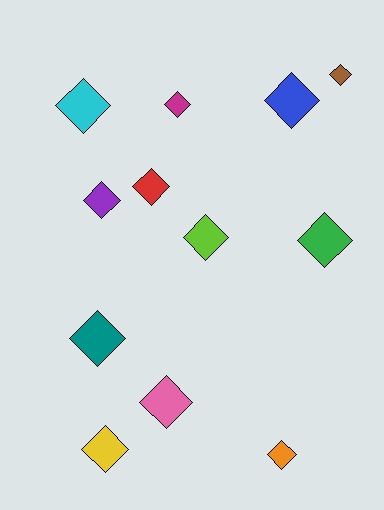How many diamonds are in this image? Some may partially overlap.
There are 12 diamonds.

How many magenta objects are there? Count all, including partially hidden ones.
There is 1 magenta object.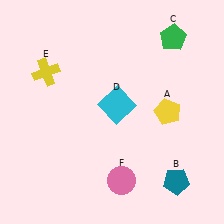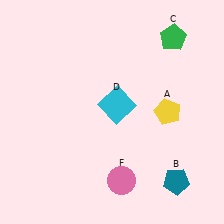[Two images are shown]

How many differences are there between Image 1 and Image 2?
There is 1 difference between the two images.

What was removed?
The yellow cross (E) was removed in Image 2.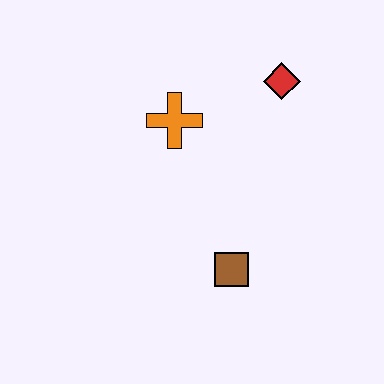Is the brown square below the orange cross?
Yes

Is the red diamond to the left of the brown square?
No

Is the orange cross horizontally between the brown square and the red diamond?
No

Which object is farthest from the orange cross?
The brown square is farthest from the orange cross.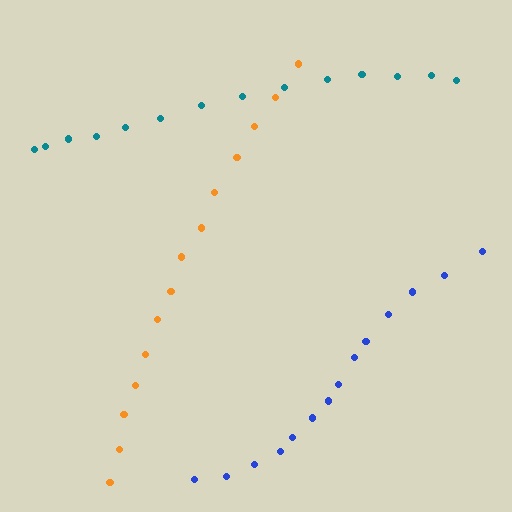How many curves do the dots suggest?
There are 3 distinct paths.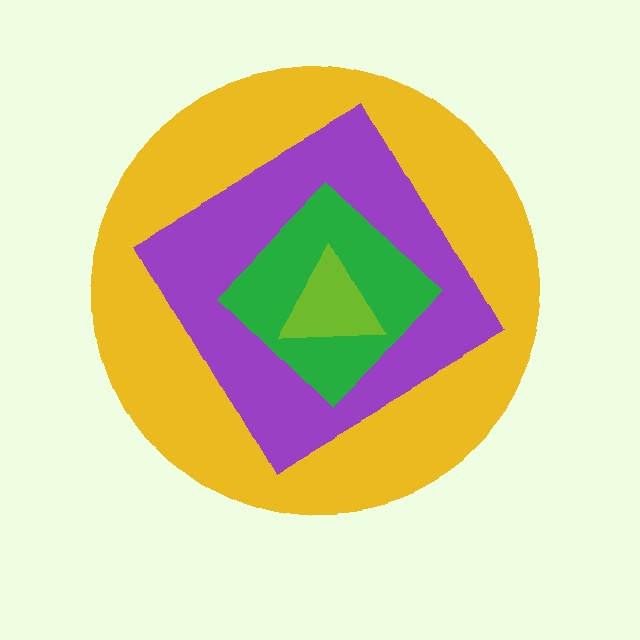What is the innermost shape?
The lime triangle.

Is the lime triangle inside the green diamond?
Yes.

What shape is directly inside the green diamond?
The lime triangle.